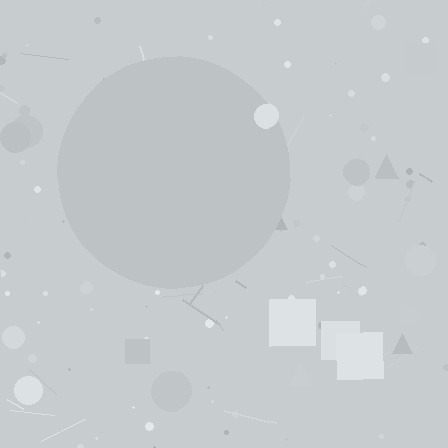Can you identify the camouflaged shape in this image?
The camouflaged shape is a circle.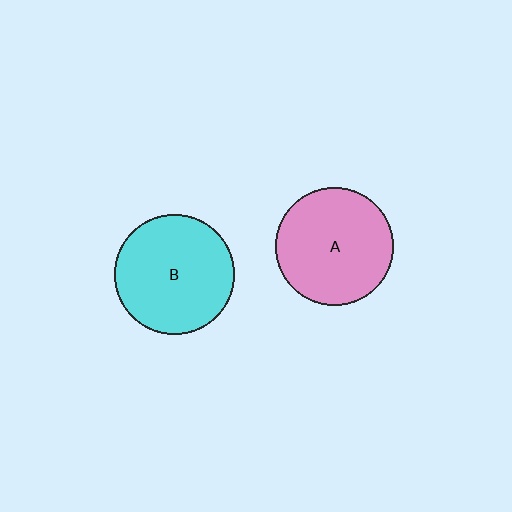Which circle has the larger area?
Circle B (cyan).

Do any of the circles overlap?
No, none of the circles overlap.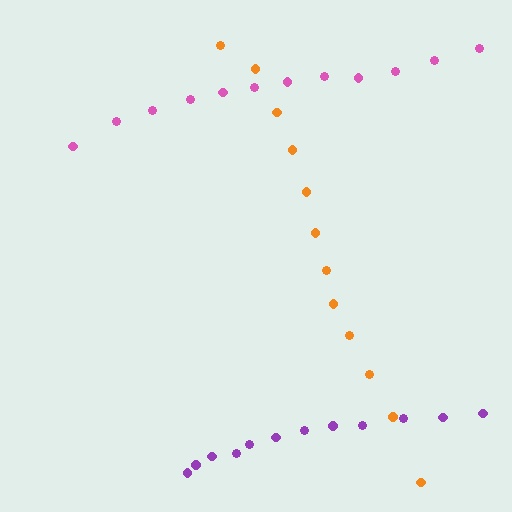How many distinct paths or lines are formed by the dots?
There are 3 distinct paths.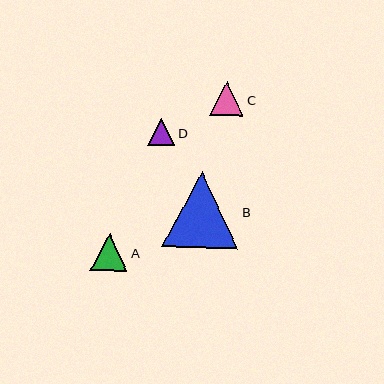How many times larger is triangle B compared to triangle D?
Triangle B is approximately 2.8 times the size of triangle D.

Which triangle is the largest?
Triangle B is the largest with a size of approximately 76 pixels.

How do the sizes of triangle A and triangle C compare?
Triangle A and triangle C are approximately the same size.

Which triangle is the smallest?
Triangle D is the smallest with a size of approximately 27 pixels.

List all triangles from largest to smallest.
From largest to smallest: B, A, C, D.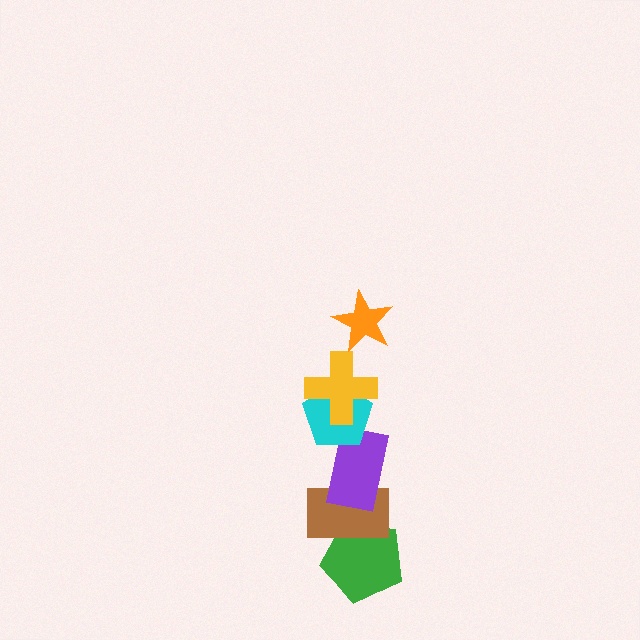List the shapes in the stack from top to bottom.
From top to bottom: the orange star, the yellow cross, the cyan pentagon, the purple rectangle, the brown rectangle, the green pentagon.